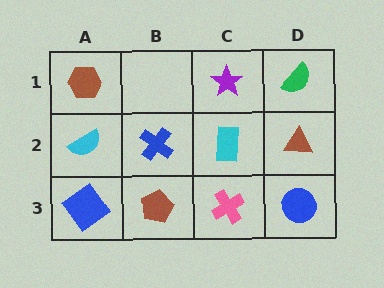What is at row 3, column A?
A blue diamond.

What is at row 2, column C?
A cyan rectangle.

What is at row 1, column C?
A purple star.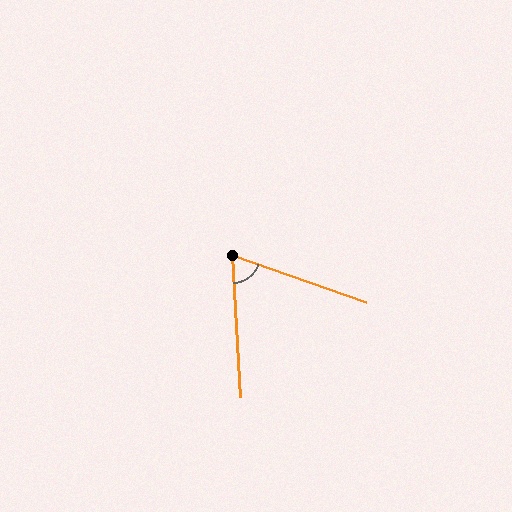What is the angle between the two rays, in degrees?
Approximately 68 degrees.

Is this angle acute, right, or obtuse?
It is acute.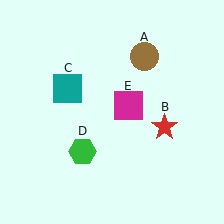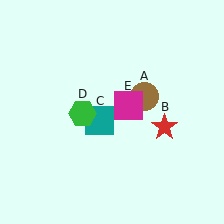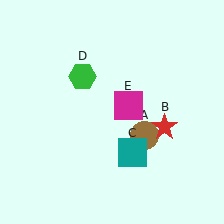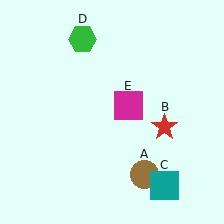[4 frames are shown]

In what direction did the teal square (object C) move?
The teal square (object C) moved down and to the right.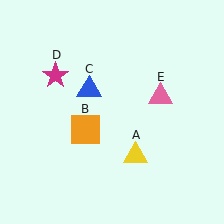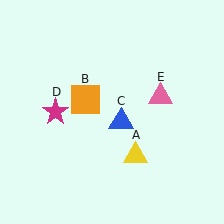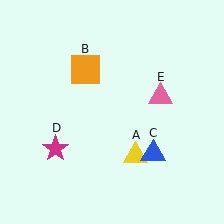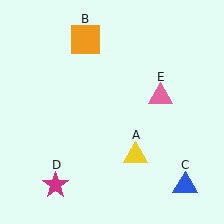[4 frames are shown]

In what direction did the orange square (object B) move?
The orange square (object B) moved up.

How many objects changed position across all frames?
3 objects changed position: orange square (object B), blue triangle (object C), magenta star (object D).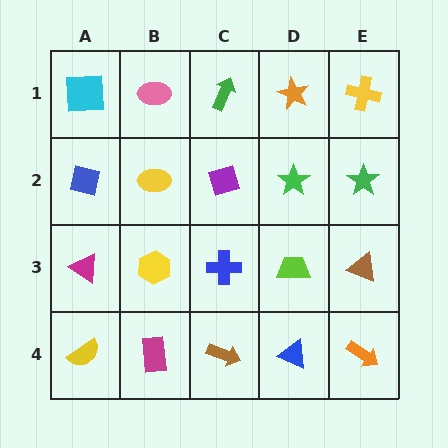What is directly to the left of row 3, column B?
A magenta triangle.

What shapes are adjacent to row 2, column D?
An orange star (row 1, column D), a lime trapezoid (row 3, column D), a purple diamond (row 2, column C), a green star (row 2, column E).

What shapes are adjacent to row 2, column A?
A cyan square (row 1, column A), a magenta triangle (row 3, column A), a yellow ellipse (row 2, column B).